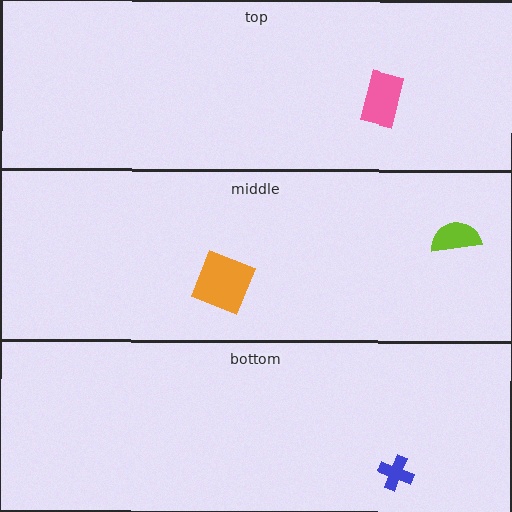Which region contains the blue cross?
The bottom region.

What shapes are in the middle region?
The orange square, the lime semicircle.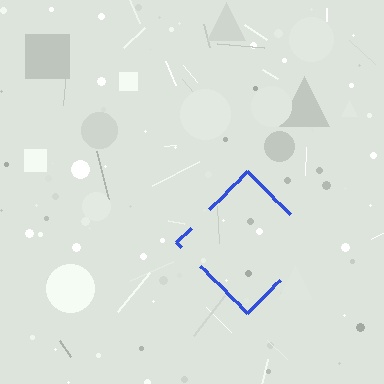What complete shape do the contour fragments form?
The contour fragments form a diamond.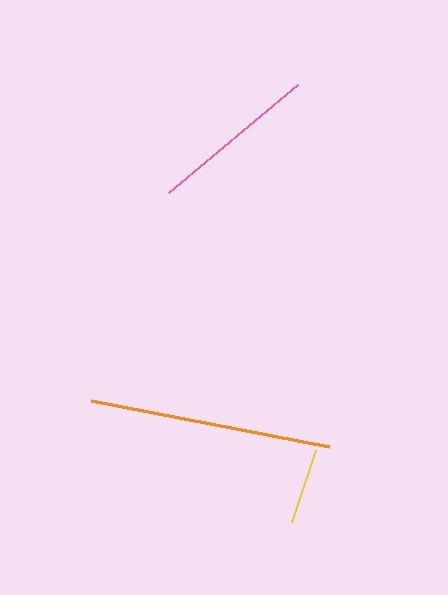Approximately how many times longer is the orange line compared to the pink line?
The orange line is approximately 1.4 times the length of the pink line.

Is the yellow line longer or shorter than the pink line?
The pink line is longer than the yellow line.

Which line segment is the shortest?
The yellow line is the shortest at approximately 76 pixels.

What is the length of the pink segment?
The pink segment is approximately 168 pixels long.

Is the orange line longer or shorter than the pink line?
The orange line is longer than the pink line.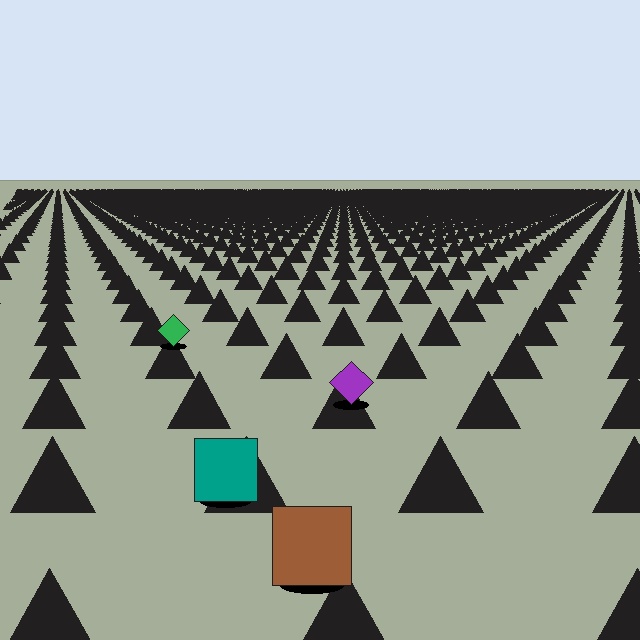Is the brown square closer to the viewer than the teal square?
Yes. The brown square is closer — you can tell from the texture gradient: the ground texture is coarser near it.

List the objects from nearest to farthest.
From nearest to farthest: the brown square, the teal square, the purple diamond, the green diamond.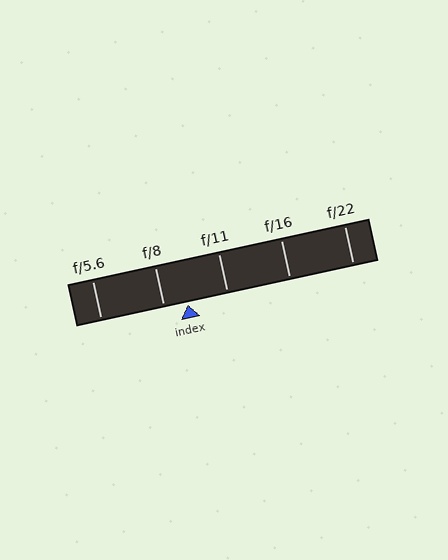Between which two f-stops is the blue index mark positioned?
The index mark is between f/8 and f/11.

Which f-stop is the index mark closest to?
The index mark is closest to f/8.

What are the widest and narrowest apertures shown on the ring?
The widest aperture shown is f/5.6 and the narrowest is f/22.